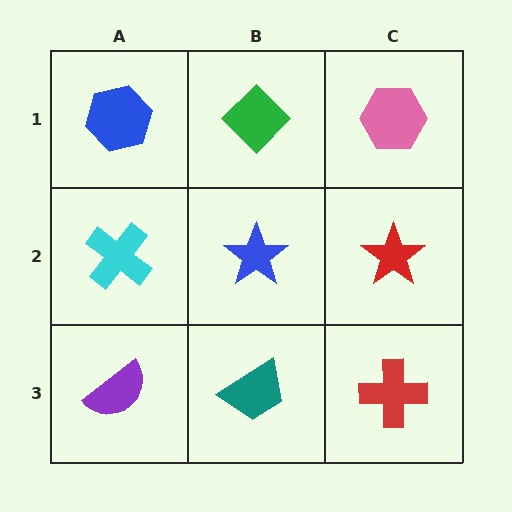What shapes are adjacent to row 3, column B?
A blue star (row 2, column B), a purple semicircle (row 3, column A), a red cross (row 3, column C).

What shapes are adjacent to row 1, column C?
A red star (row 2, column C), a green diamond (row 1, column B).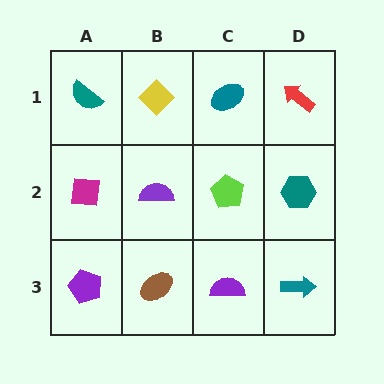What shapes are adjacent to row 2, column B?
A yellow diamond (row 1, column B), a brown ellipse (row 3, column B), a magenta square (row 2, column A), a lime pentagon (row 2, column C).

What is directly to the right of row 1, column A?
A yellow diamond.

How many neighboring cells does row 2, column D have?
3.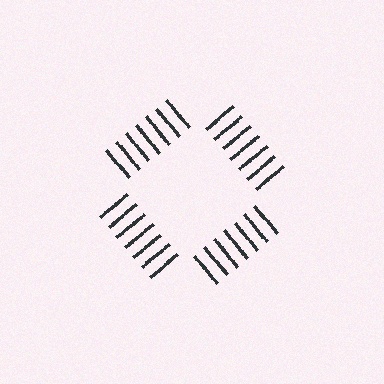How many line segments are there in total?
28 — 7 along each of the 4 edges.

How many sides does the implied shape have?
4 sides — the line-ends trace a square.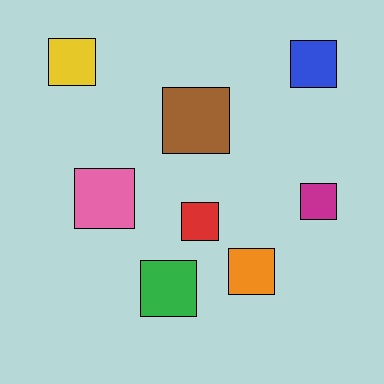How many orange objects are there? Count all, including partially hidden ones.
There is 1 orange object.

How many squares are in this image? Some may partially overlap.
There are 8 squares.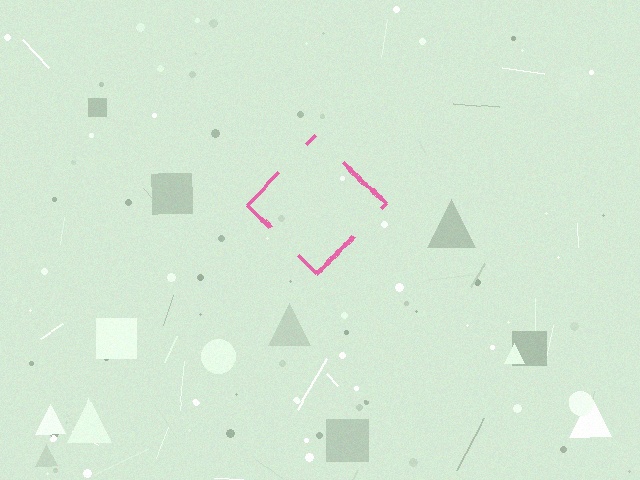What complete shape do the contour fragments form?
The contour fragments form a diamond.